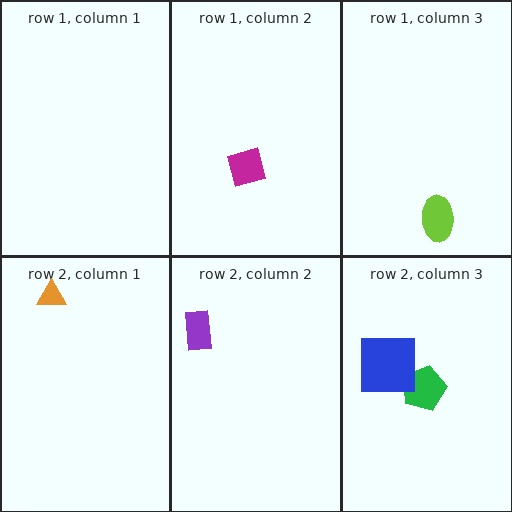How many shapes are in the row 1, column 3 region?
1.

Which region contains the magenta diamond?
The row 1, column 2 region.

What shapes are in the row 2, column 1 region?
The orange triangle.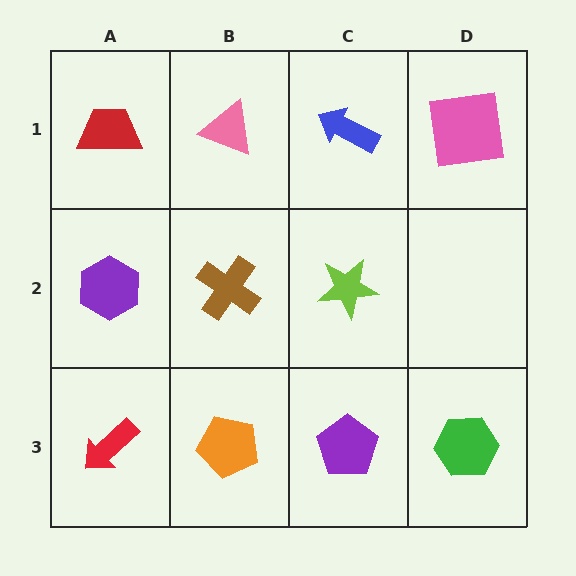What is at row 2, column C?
A lime star.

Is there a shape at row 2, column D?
No, that cell is empty.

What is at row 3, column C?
A purple pentagon.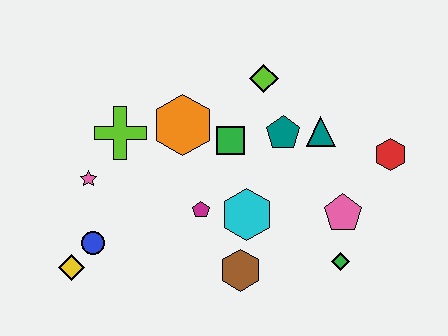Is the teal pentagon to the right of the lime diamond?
Yes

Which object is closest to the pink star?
The lime cross is closest to the pink star.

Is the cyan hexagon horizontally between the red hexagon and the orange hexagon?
Yes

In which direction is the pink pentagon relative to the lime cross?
The pink pentagon is to the right of the lime cross.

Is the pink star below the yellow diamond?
No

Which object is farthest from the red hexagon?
The yellow diamond is farthest from the red hexagon.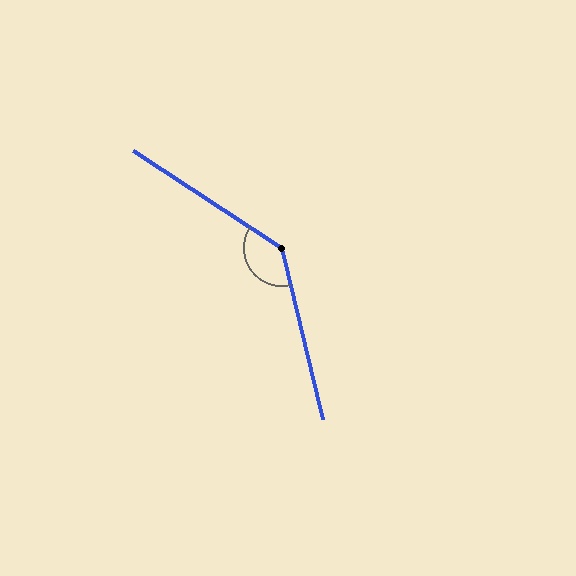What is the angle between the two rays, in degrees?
Approximately 137 degrees.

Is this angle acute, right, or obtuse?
It is obtuse.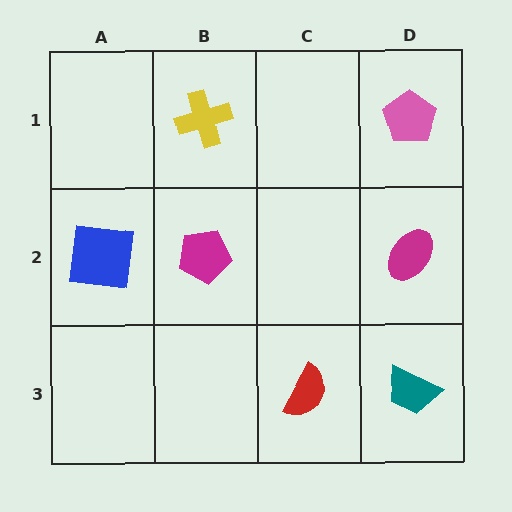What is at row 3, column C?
A red semicircle.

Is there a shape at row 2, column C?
No, that cell is empty.